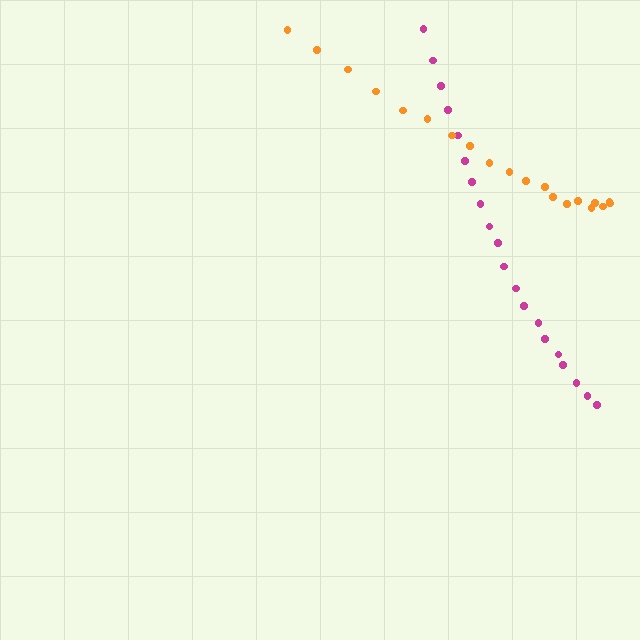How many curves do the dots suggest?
There are 2 distinct paths.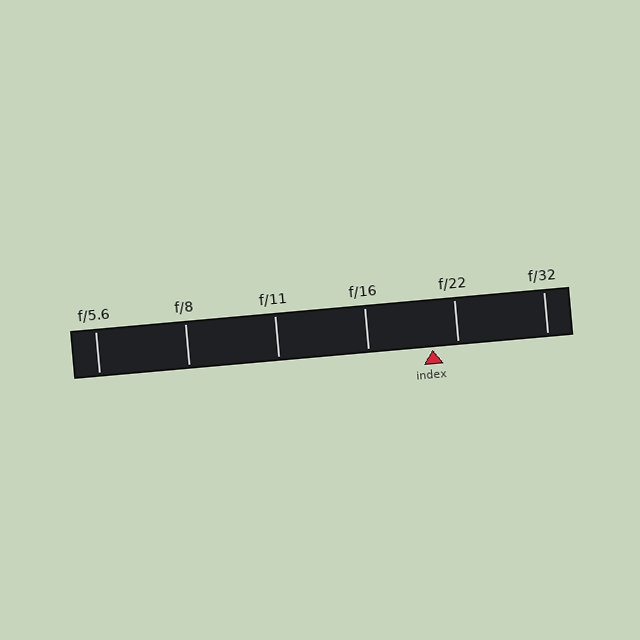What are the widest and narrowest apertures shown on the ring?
The widest aperture shown is f/5.6 and the narrowest is f/32.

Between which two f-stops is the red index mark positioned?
The index mark is between f/16 and f/22.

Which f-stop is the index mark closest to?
The index mark is closest to f/22.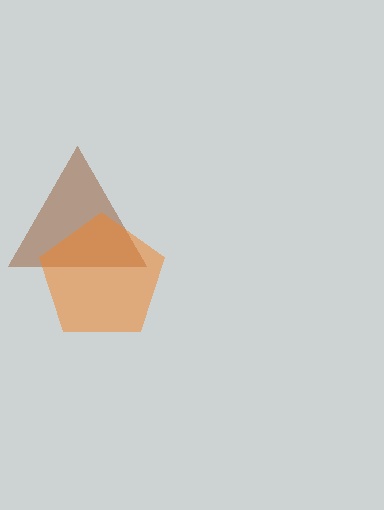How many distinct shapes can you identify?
There are 2 distinct shapes: a brown triangle, an orange pentagon.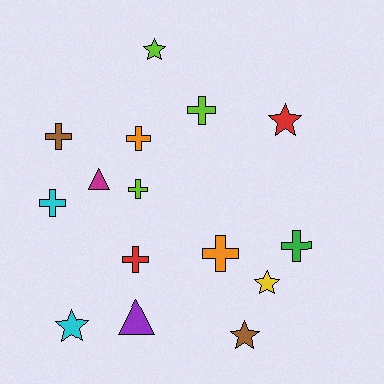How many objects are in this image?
There are 15 objects.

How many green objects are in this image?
There is 1 green object.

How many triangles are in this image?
There are 2 triangles.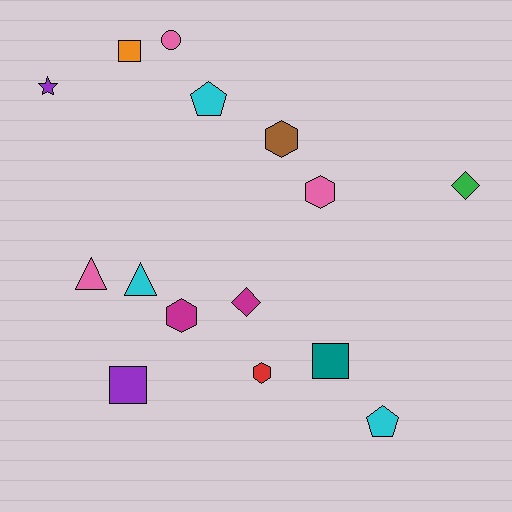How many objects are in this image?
There are 15 objects.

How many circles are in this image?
There is 1 circle.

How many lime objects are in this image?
There are no lime objects.